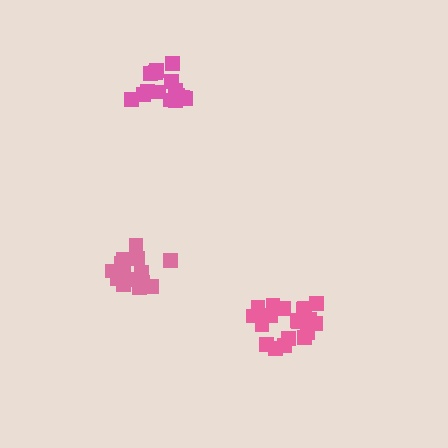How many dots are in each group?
Group 1: 16 dots, Group 2: 17 dots, Group 3: 20 dots (53 total).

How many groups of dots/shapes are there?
There are 3 groups.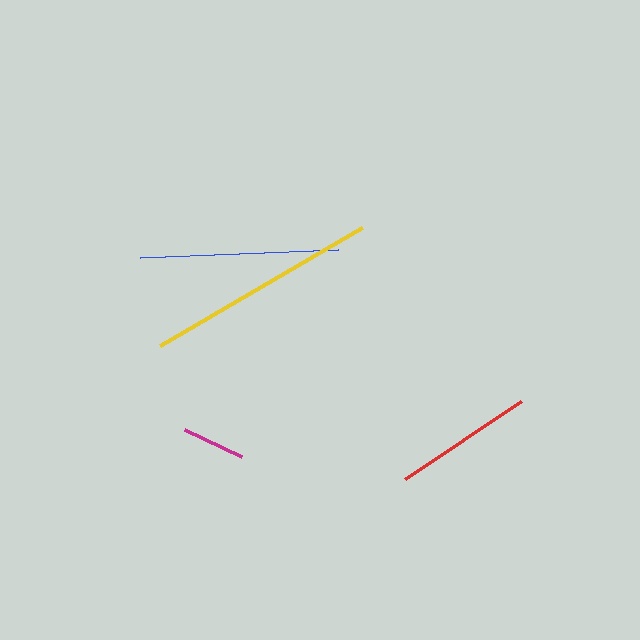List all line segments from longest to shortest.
From longest to shortest: yellow, blue, red, magenta.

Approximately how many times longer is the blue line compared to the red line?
The blue line is approximately 1.4 times the length of the red line.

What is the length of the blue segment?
The blue segment is approximately 199 pixels long.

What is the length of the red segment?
The red segment is approximately 141 pixels long.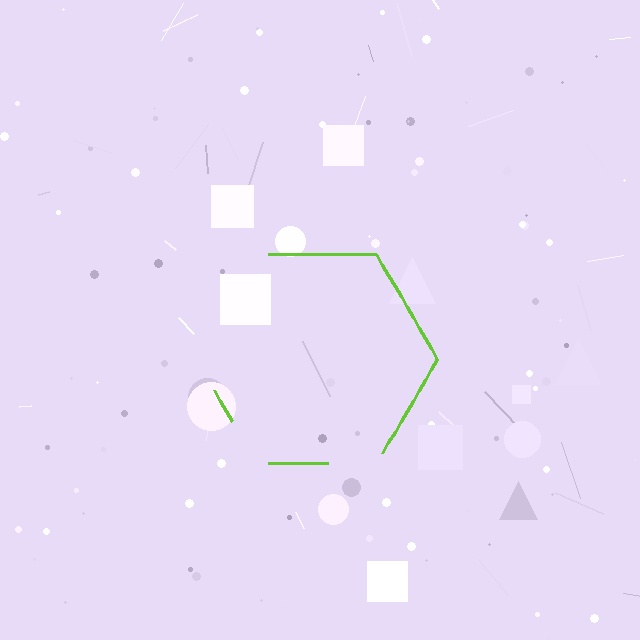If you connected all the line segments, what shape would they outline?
They would outline a hexagon.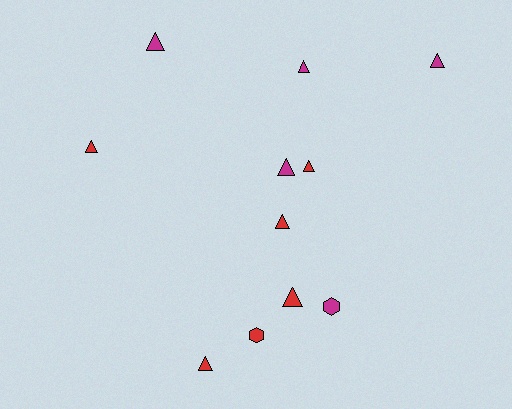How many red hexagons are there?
There is 1 red hexagon.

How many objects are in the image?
There are 11 objects.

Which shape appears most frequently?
Triangle, with 9 objects.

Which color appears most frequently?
Red, with 6 objects.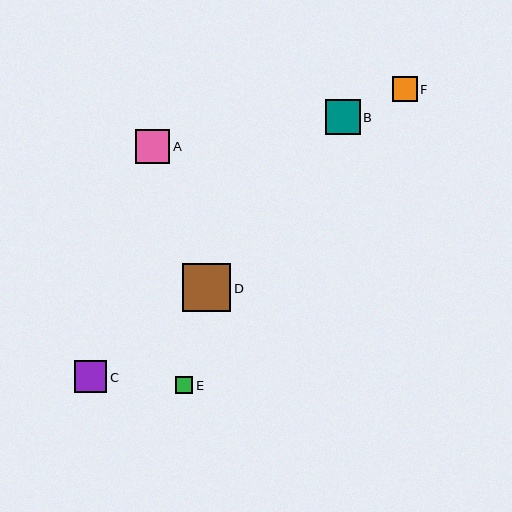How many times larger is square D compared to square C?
Square D is approximately 1.5 times the size of square C.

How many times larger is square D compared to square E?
Square D is approximately 2.8 times the size of square E.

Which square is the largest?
Square D is the largest with a size of approximately 48 pixels.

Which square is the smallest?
Square E is the smallest with a size of approximately 17 pixels.